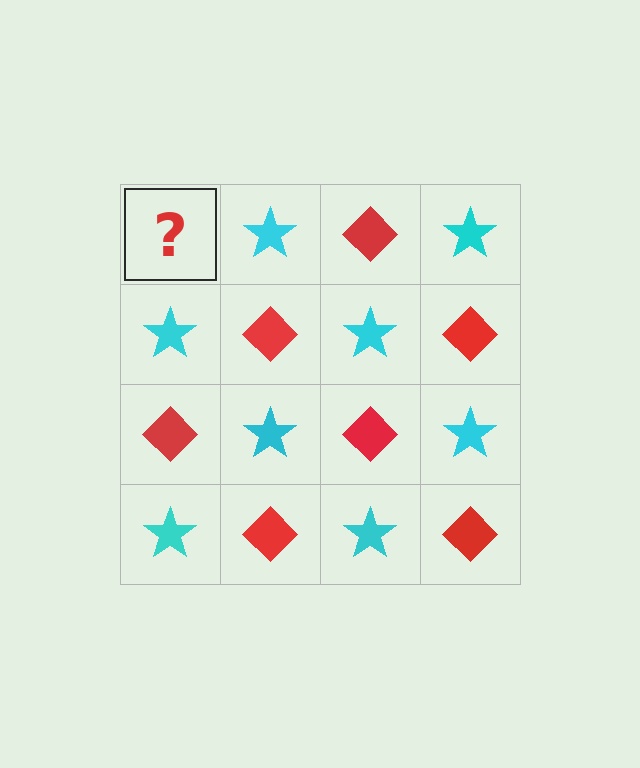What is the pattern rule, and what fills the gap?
The rule is that it alternates red diamond and cyan star in a checkerboard pattern. The gap should be filled with a red diamond.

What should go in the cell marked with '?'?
The missing cell should contain a red diamond.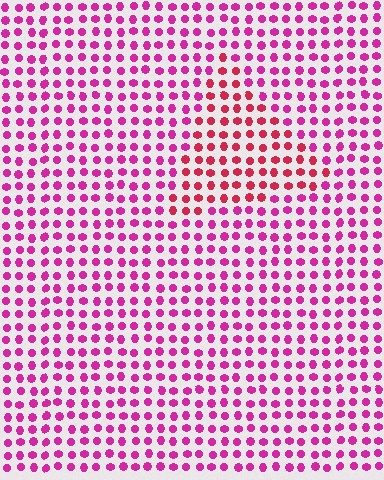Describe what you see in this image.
The image is filled with small magenta elements in a uniform arrangement. A triangle-shaped region is visible where the elements are tinted to a slightly different hue, forming a subtle color boundary.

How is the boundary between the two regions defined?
The boundary is defined purely by a slight shift in hue (about 30 degrees). Spacing, size, and orientation are identical on both sides.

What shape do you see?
I see a triangle.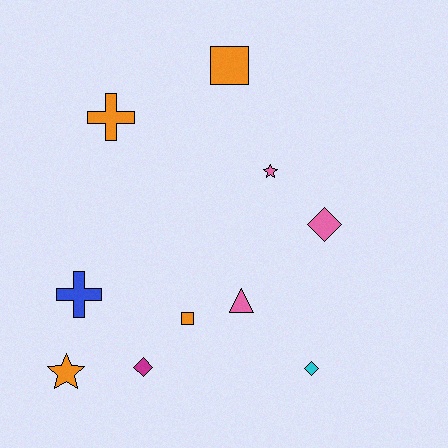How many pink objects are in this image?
There are 3 pink objects.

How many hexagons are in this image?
There are no hexagons.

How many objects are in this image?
There are 10 objects.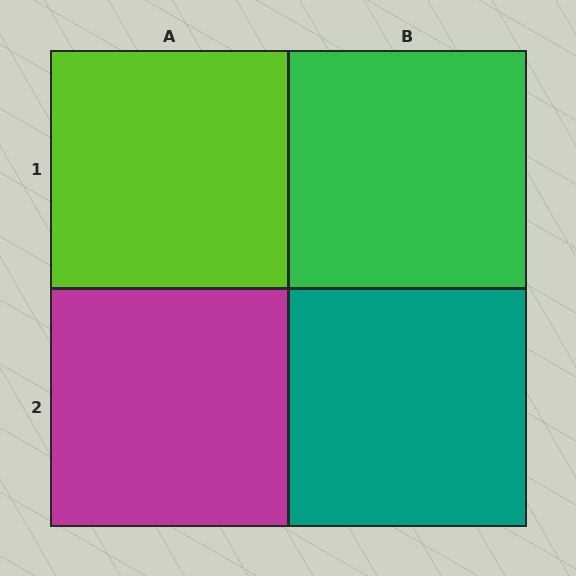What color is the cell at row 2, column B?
Teal.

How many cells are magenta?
1 cell is magenta.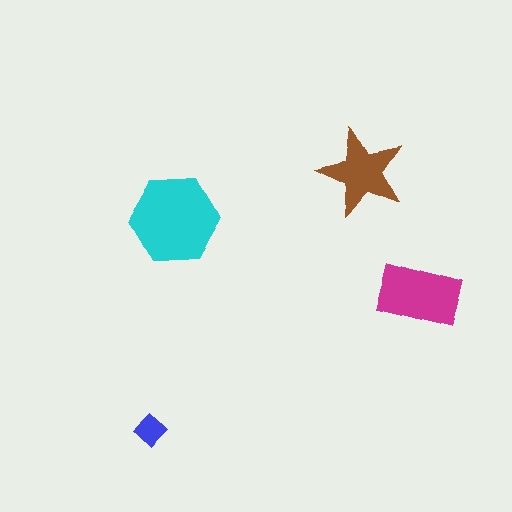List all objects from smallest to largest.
The blue diamond, the brown star, the magenta rectangle, the cyan hexagon.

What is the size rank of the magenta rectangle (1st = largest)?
2nd.